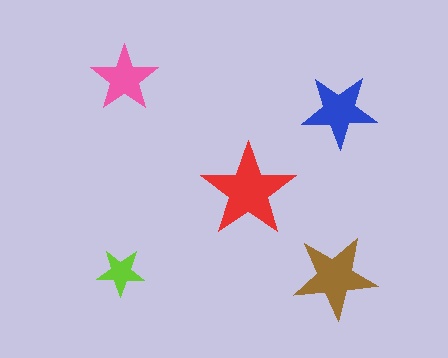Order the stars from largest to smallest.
the red one, the brown one, the blue one, the pink one, the lime one.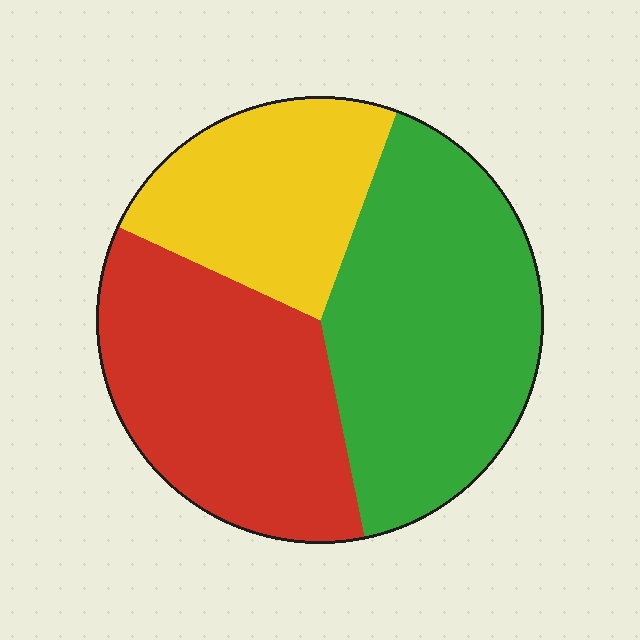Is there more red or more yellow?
Red.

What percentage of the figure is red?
Red takes up between a quarter and a half of the figure.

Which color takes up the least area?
Yellow, at roughly 25%.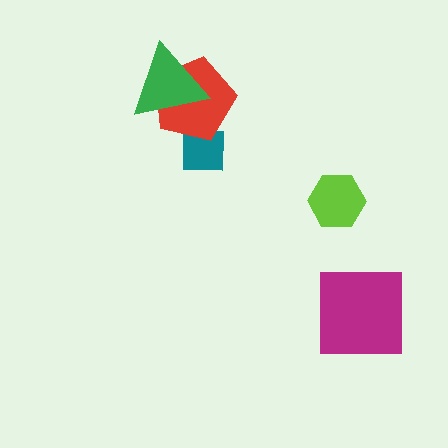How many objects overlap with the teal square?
1 object overlaps with the teal square.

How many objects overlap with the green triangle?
1 object overlaps with the green triangle.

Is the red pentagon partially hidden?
Yes, it is partially covered by another shape.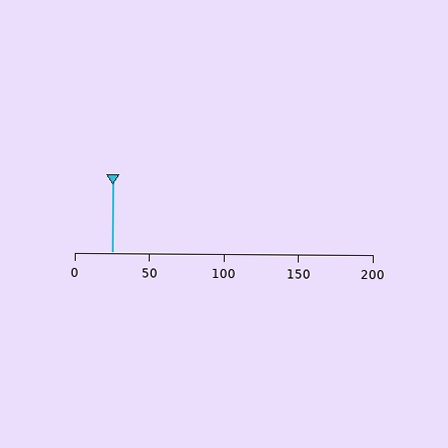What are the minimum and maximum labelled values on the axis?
The axis runs from 0 to 200.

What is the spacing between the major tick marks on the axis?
The major ticks are spaced 50 apart.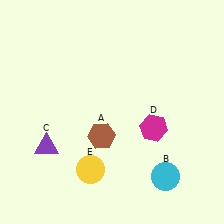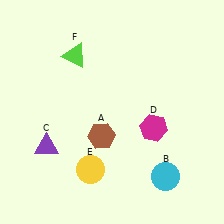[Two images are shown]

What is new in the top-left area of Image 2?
A lime triangle (F) was added in the top-left area of Image 2.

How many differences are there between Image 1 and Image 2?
There is 1 difference between the two images.